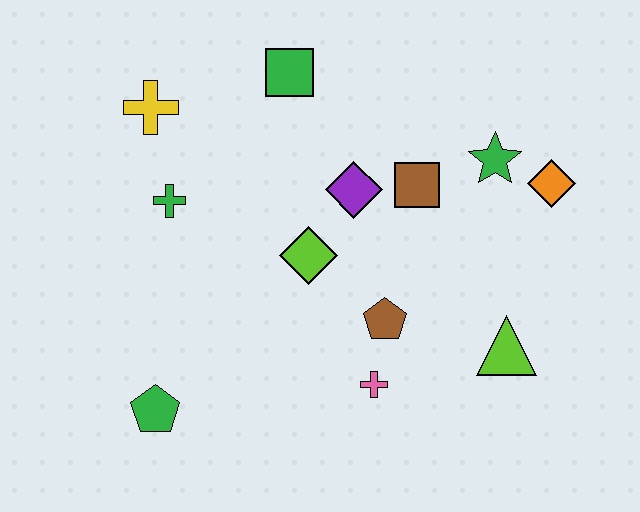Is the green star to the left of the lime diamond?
No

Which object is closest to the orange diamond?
The green star is closest to the orange diamond.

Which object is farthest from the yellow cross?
The lime triangle is farthest from the yellow cross.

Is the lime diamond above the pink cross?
Yes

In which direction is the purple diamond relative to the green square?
The purple diamond is below the green square.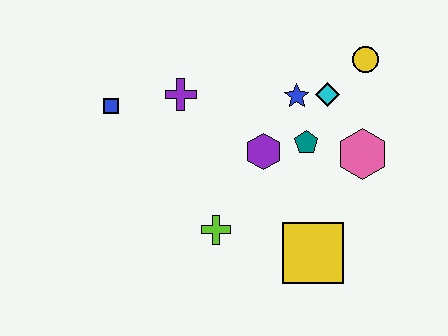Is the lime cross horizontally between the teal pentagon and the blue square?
Yes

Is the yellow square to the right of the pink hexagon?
No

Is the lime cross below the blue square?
Yes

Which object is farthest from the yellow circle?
The blue square is farthest from the yellow circle.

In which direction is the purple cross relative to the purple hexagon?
The purple cross is to the left of the purple hexagon.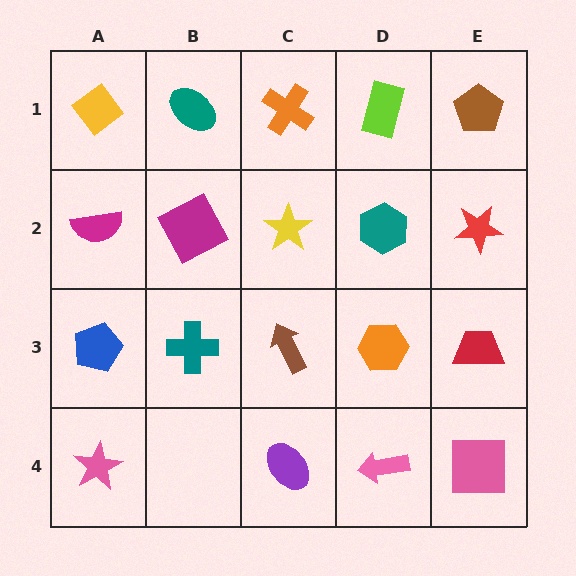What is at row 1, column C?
An orange cross.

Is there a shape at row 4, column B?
No, that cell is empty.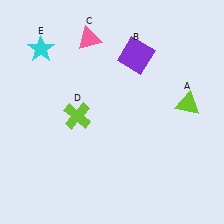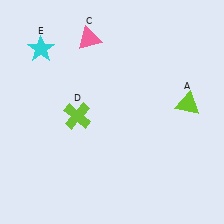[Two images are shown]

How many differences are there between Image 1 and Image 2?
There is 1 difference between the two images.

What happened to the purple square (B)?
The purple square (B) was removed in Image 2. It was in the top-right area of Image 1.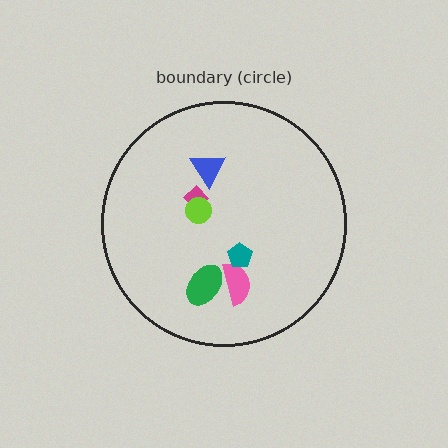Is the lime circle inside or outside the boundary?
Inside.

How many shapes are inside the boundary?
6 inside, 0 outside.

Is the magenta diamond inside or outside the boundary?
Inside.